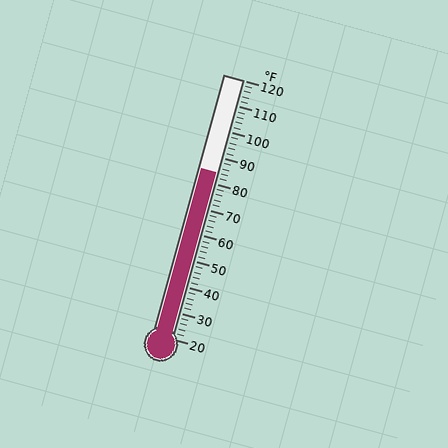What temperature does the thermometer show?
The thermometer shows approximately 84°F.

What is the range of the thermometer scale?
The thermometer scale ranges from 20°F to 120°F.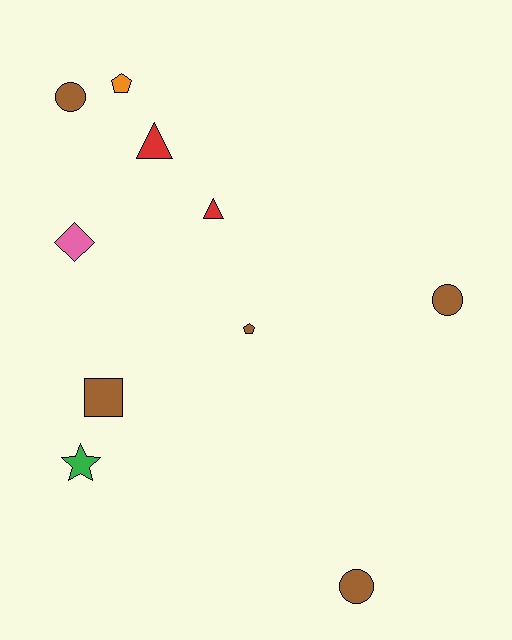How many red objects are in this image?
There are 2 red objects.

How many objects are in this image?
There are 10 objects.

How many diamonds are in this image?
There is 1 diamond.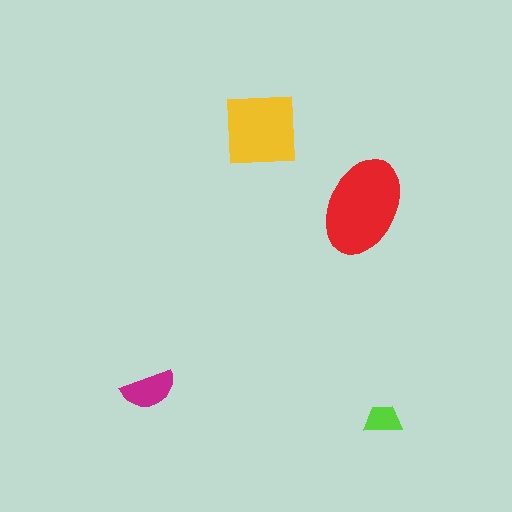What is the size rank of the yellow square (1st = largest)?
2nd.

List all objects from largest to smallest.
The red ellipse, the yellow square, the magenta semicircle, the lime trapezoid.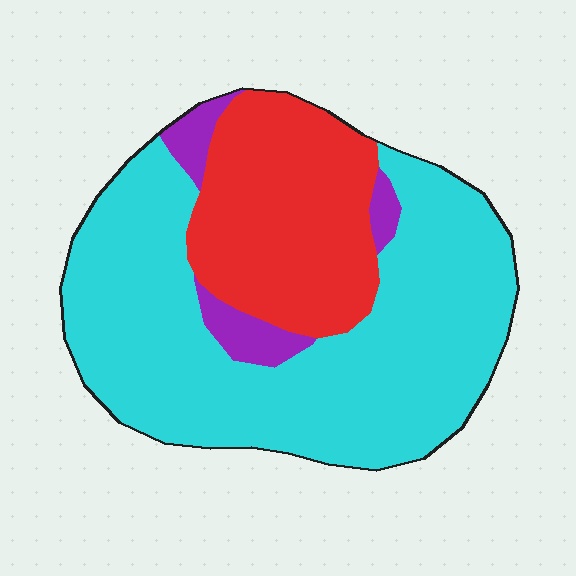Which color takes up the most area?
Cyan, at roughly 65%.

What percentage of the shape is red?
Red takes up about one quarter (1/4) of the shape.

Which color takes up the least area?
Purple, at roughly 5%.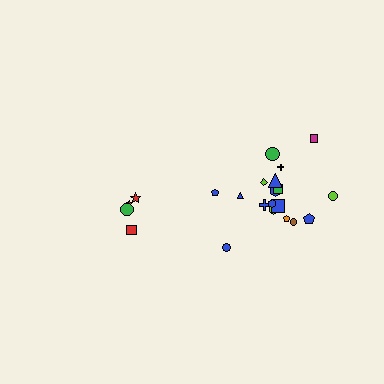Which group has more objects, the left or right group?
The right group.